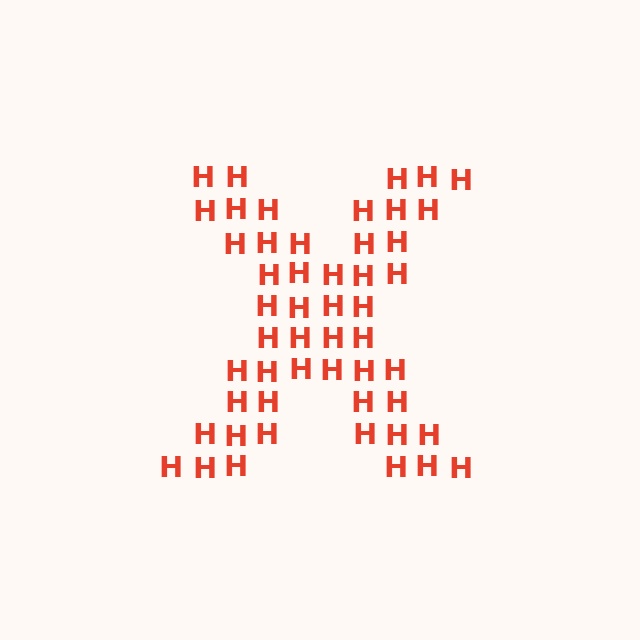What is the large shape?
The large shape is the letter X.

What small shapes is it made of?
It is made of small letter H's.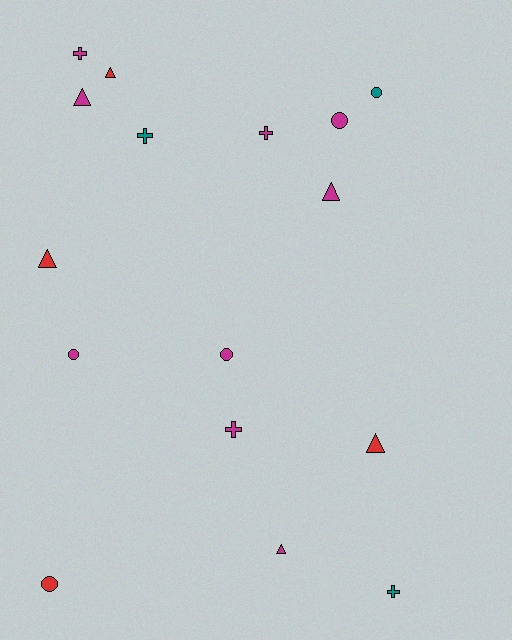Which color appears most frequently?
Magenta, with 9 objects.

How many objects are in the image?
There are 16 objects.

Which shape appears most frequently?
Triangle, with 6 objects.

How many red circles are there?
There is 1 red circle.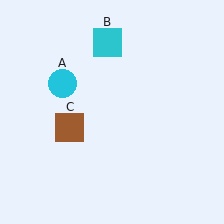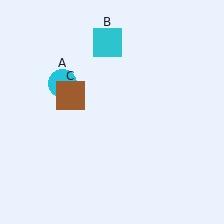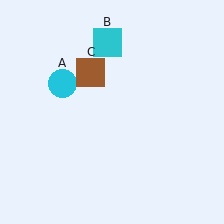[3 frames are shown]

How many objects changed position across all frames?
1 object changed position: brown square (object C).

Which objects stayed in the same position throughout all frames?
Cyan circle (object A) and cyan square (object B) remained stationary.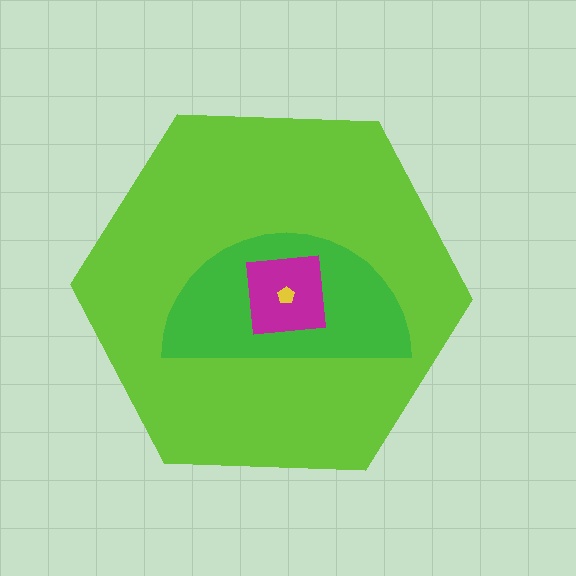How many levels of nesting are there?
4.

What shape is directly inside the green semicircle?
The magenta square.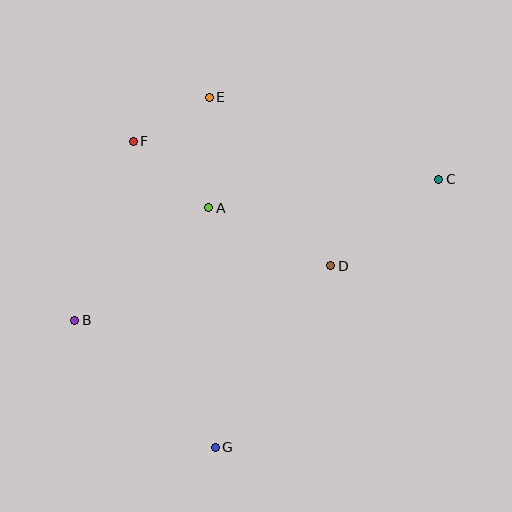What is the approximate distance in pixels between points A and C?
The distance between A and C is approximately 232 pixels.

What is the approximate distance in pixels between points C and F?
The distance between C and F is approximately 308 pixels.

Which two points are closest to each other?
Points E and F are closest to each other.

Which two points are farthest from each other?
Points B and C are farthest from each other.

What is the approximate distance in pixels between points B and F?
The distance between B and F is approximately 188 pixels.